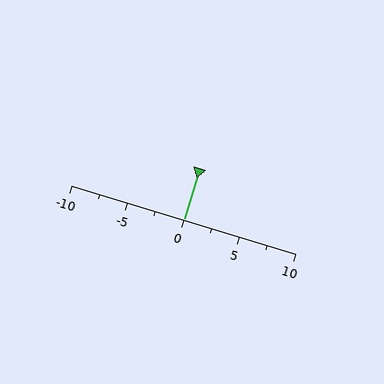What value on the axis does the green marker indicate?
The marker indicates approximately 0.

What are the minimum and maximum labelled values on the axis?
The axis runs from -10 to 10.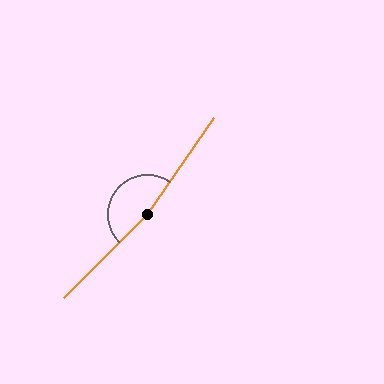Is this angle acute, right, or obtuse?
It is obtuse.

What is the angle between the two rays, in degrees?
Approximately 170 degrees.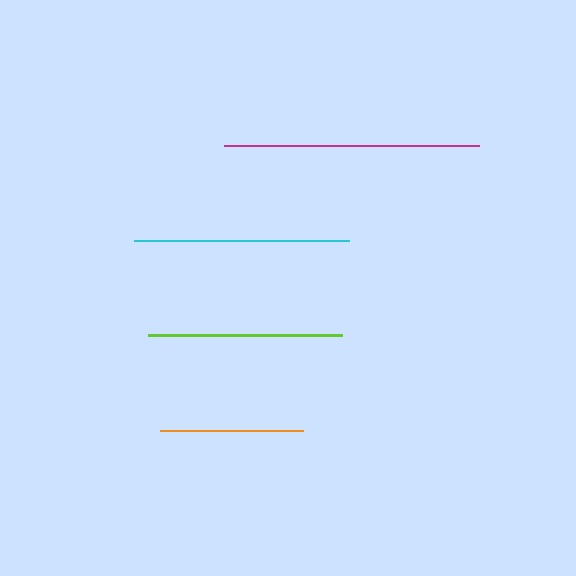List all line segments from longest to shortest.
From longest to shortest: magenta, cyan, lime, orange.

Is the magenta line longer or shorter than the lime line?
The magenta line is longer than the lime line.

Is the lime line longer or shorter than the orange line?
The lime line is longer than the orange line.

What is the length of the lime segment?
The lime segment is approximately 194 pixels long.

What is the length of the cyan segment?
The cyan segment is approximately 215 pixels long.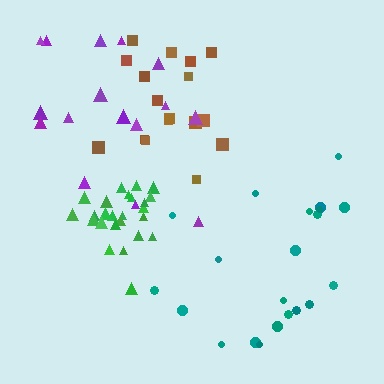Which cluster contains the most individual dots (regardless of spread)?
Green (25).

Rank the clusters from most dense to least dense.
green, brown, teal, purple.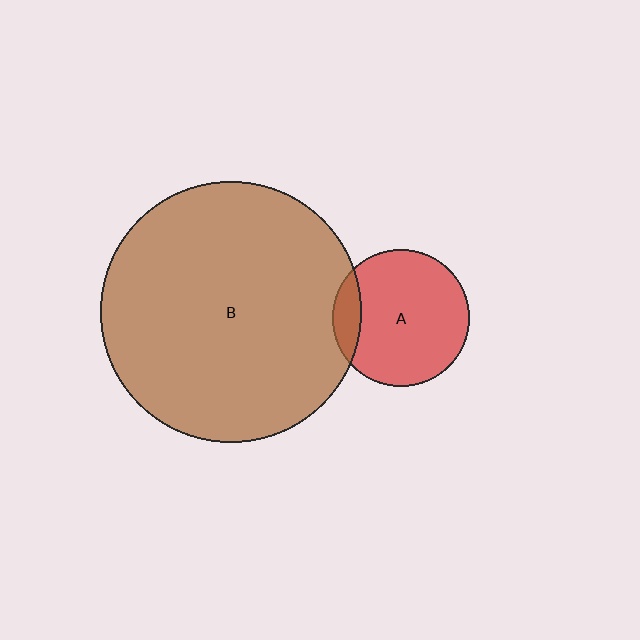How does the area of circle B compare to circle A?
Approximately 3.6 times.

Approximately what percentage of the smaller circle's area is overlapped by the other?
Approximately 15%.